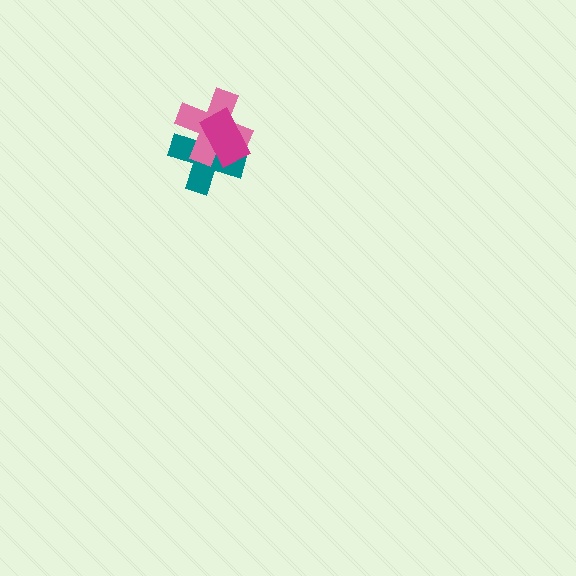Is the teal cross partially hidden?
Yes, it is partially covered by another shape.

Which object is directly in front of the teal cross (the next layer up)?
The pink cross is directly in front of the teal cross.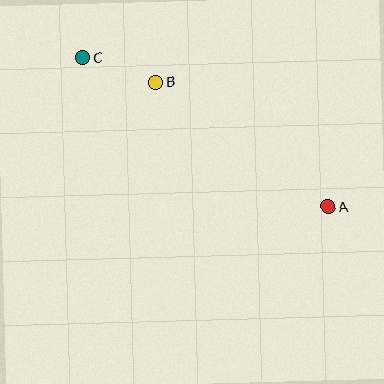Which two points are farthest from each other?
Points A and C are farthest from each other.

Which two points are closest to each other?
Points B and C are closest to each other.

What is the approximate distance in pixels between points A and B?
The distance between A and B is approximately 213 pixels.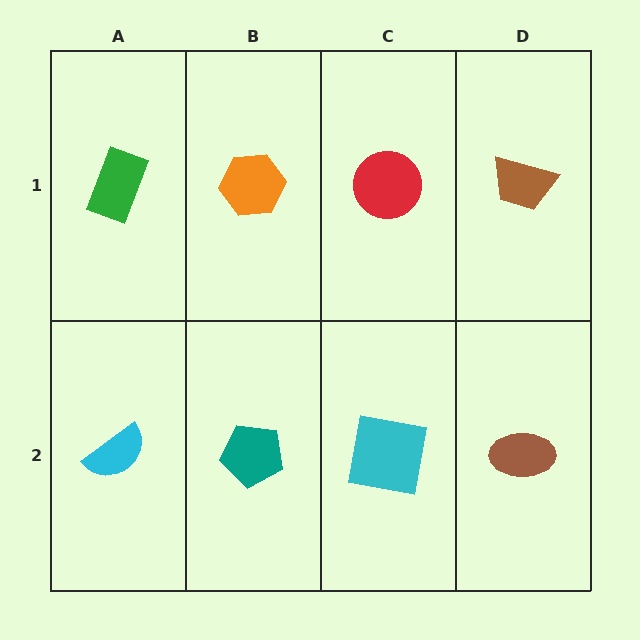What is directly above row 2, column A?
A green rectangle.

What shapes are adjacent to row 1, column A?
A cyan semicircle (row 2, column A), an orange hexagon (row 1, column B).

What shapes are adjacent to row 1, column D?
A brown ellipse (row 2, column D), a red circle (row 1, column C).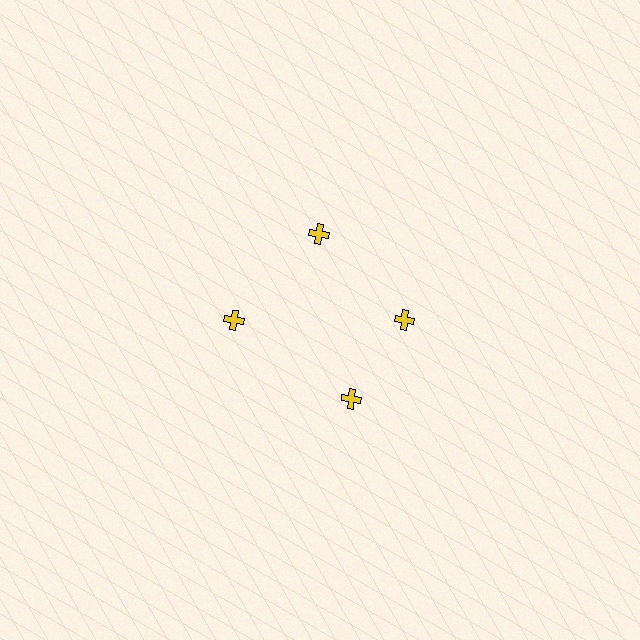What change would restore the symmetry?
The symmetry would be restored by rotating it back into even spacing with its neighbors so that all 4 crosses sit at equal angles and equal distance from the center.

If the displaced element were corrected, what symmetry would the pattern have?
It would have 4-fold rotational symmetry — the pattern would map onto itself every 90 degrees.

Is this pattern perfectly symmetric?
No. The 4 yellow crosses are arranged in a ring, but one element near the 6 o'clock position is rotated out of alignment along the ring, breaking the 4-fold rotational symmetry.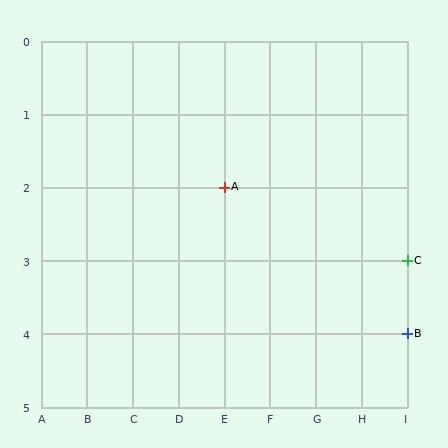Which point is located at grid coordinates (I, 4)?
Point B is at (I, 4).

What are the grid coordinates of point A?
Point A is at grid coordinates (E, 2).